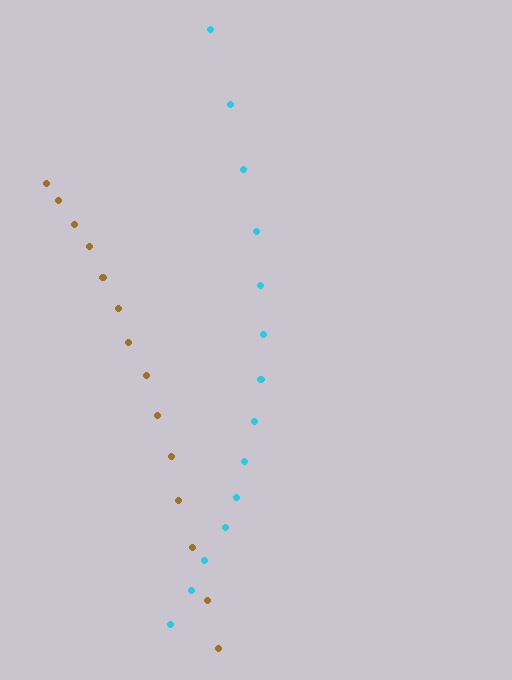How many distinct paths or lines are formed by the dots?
There are 2 distinct paths.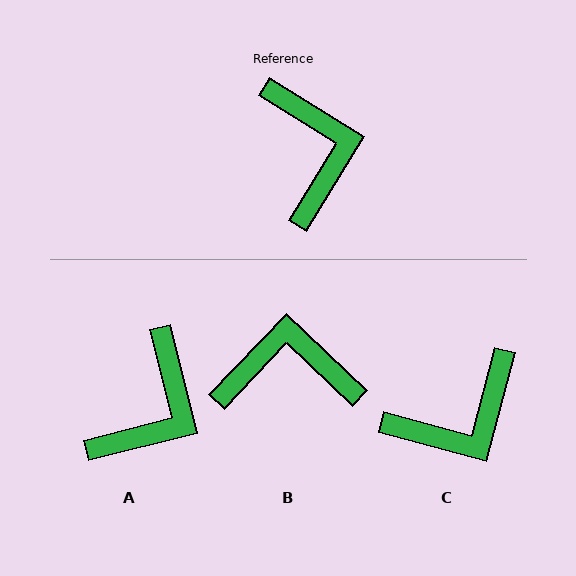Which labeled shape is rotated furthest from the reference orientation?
B, about 78 degrees away.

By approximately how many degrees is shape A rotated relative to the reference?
Approximately 45 degrees clockwise.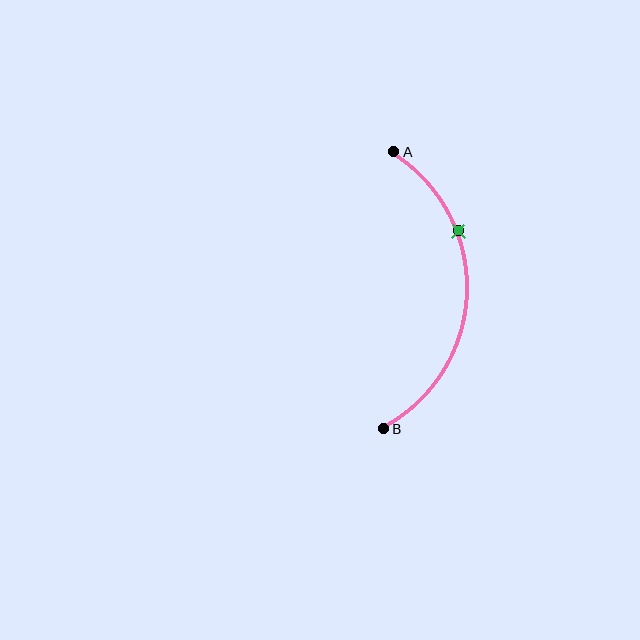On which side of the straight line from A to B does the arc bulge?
The arc bulges to the right of the straight line connecting A and B.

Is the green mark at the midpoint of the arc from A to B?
No. The green mark lies on the arc but is closer to endpoint A. The arc midpoint would be at the point on the curve equidistant along the arc from both A and B.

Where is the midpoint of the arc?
The arc midpoint is the point on the curve farthest from the straight line joining A and B. It sits to the right of that line.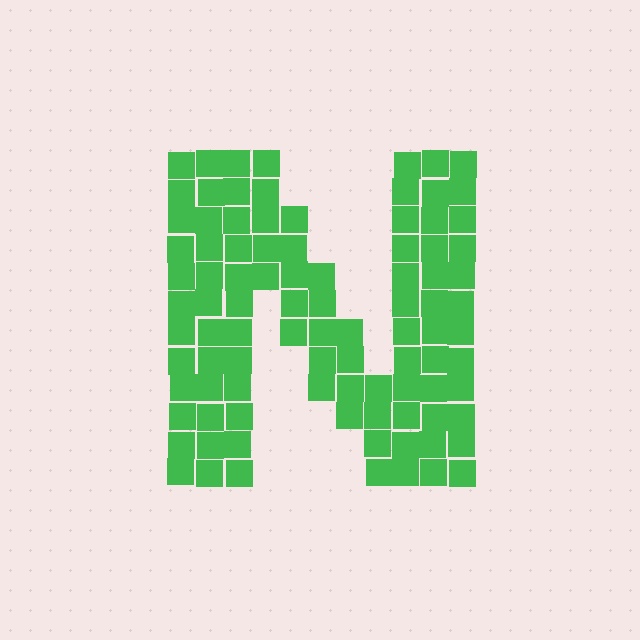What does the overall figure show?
The overall figure shows the letter N.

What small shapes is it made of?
It is made of small squares.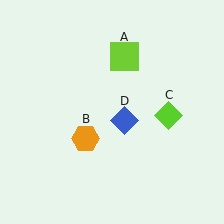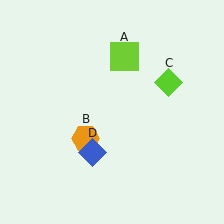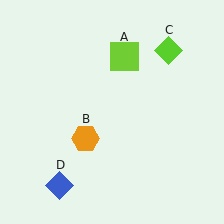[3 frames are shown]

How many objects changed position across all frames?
2 objects changed position: lime diamond (object C), blue diamond (object D).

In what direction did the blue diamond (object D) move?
The blue diamond (object D) moved down and to the left.